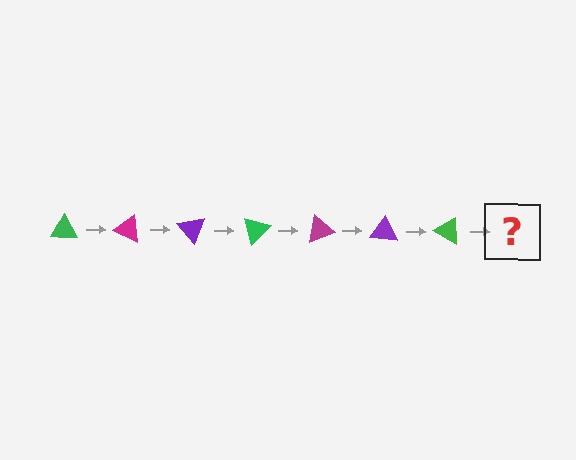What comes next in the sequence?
The next element should be a magenta triangle, rotated 175 degrees from the start.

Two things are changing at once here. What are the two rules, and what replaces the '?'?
The two rules are that it rotates 25 degrees each step and the color cycles through green, magenta, and purple. The '?' should be a magenta triangle, rotated 175 degrees from the start.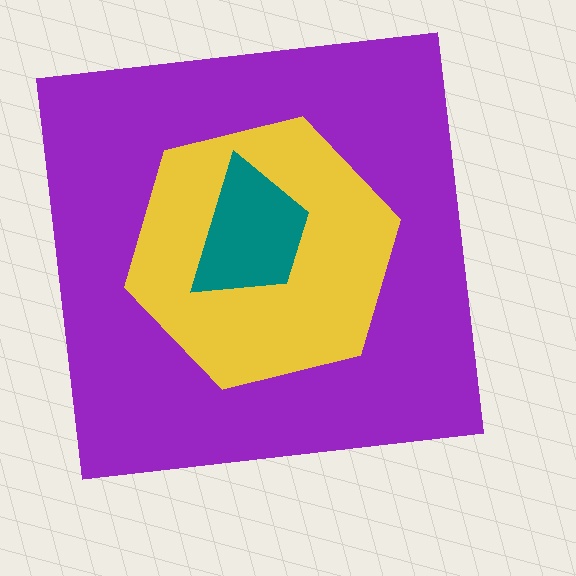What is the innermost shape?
The teal trapezoid.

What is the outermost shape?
The purple square.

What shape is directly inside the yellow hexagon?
The teal trapezoid.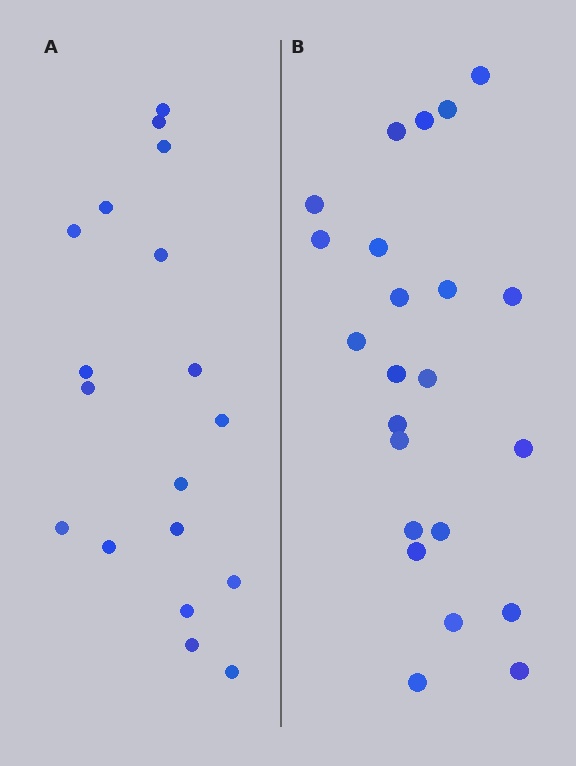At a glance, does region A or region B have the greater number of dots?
Region B (the right region) has more dots.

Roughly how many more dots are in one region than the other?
Region B has about 5 more dots than region A.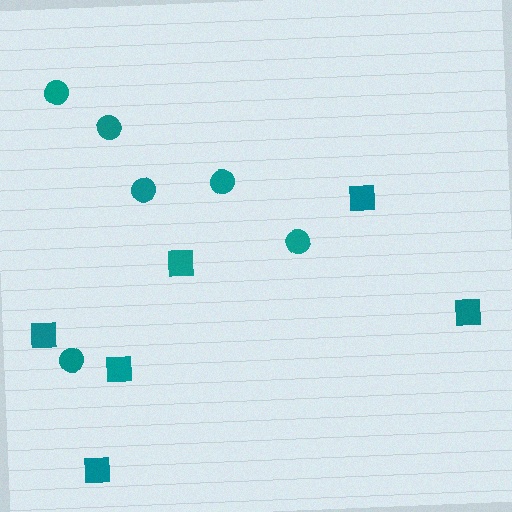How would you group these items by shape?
There are 2 groups: one group of circles (6) and one group of squares (6).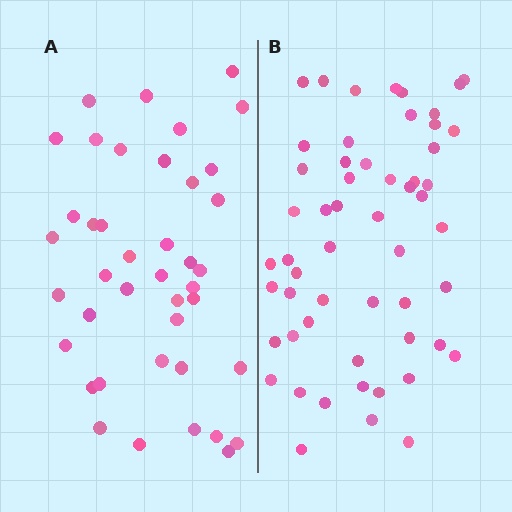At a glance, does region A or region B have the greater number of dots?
Region B (the right region) has more dots.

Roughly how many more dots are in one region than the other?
Region B has approximately 15 more dots than region A.